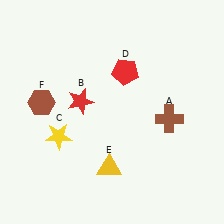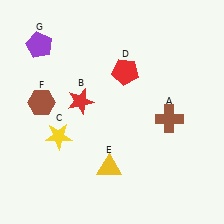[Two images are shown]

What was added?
A purple pentagon (G) was added in Image 2.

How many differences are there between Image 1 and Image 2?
There is 1 difference between the two images.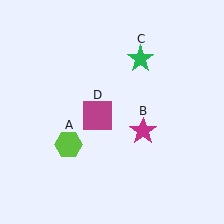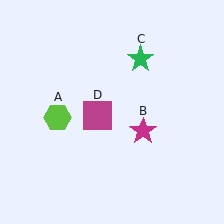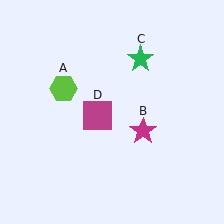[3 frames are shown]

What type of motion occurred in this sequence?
The lime hexagon (object A) rotated clockwise around the center of the scene.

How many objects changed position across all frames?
1 object changed position: lime hexagon (object A).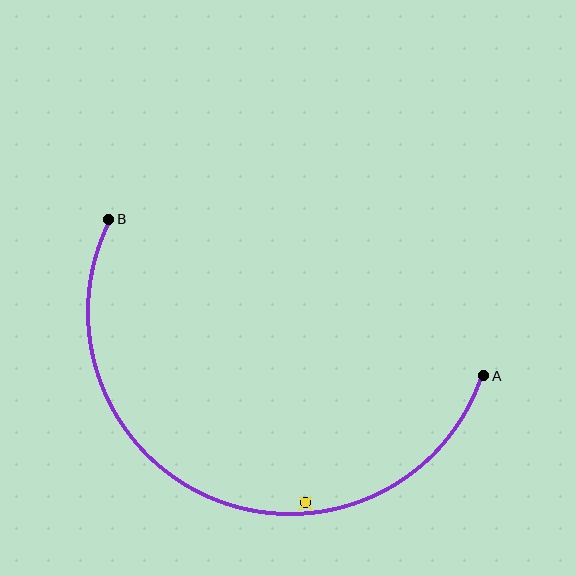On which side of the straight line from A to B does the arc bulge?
The arc bulges below the straight line connecting A and B.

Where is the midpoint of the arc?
The arc midpoint is the point on the curve farthest from the straight line joining A and B. It sits below that line.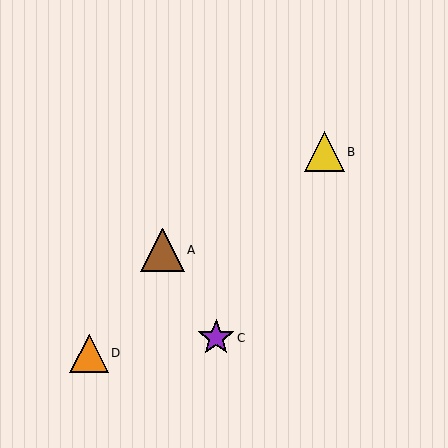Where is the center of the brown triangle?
The center of the brown triangle is at (162, 250).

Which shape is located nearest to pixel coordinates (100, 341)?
The orange triangle (labeled D) at (89, 353) is nearest to that location.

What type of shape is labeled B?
Shape B is a yellow triangle.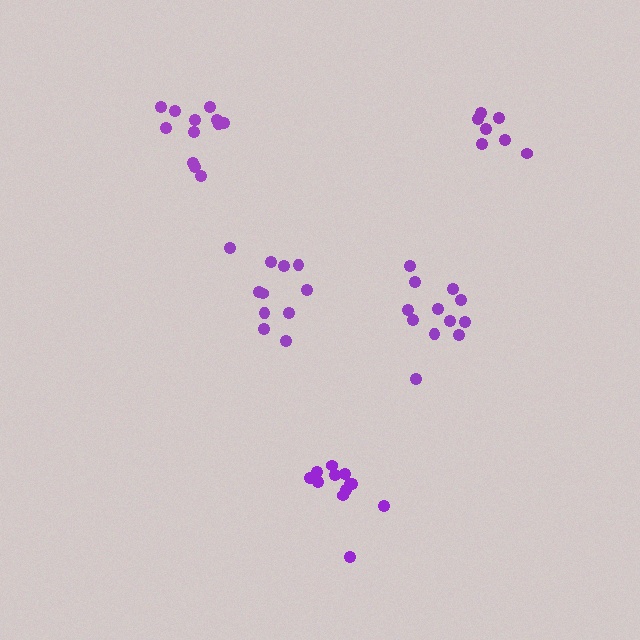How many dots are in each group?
Group 1: 12 dots, Group 2: 11 dots, Group 3: 12 dots, Group 4: 7 dots, Group 5: 12 dots (54 total).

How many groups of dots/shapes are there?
There are 5 groups.